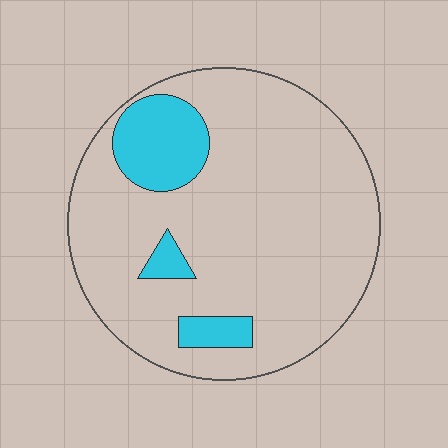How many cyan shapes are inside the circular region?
3.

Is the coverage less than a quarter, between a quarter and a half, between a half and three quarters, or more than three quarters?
Less than a quarter.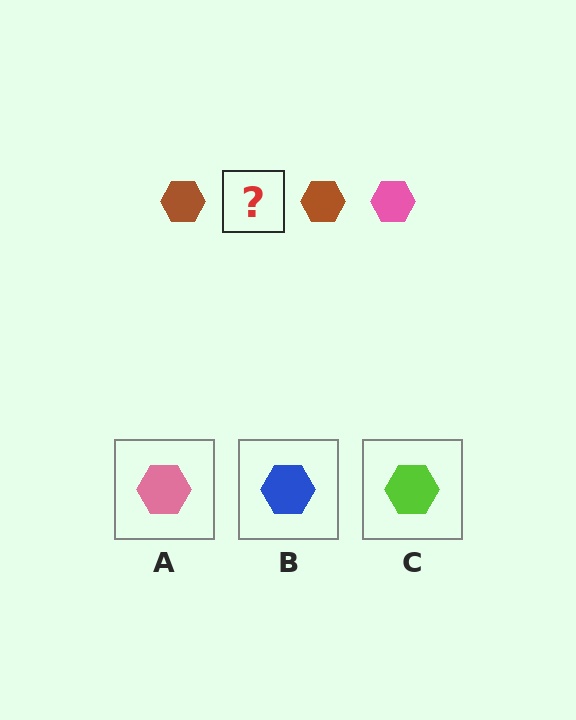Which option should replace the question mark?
Option A.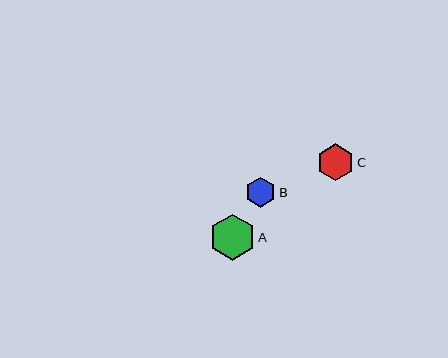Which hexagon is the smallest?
Hexagon B is the smallest with a size of approximately 30 pixels.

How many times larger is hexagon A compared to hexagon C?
Hexagon A is approximately 1.3 times the size of hexagon C.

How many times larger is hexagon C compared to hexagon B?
Hexagon C is approximately 1.2 times the size of hexagon B.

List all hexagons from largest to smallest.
From largest to smallest: A, C, B.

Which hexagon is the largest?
Hexagon A is the largest with a size of approximately 46 pixels.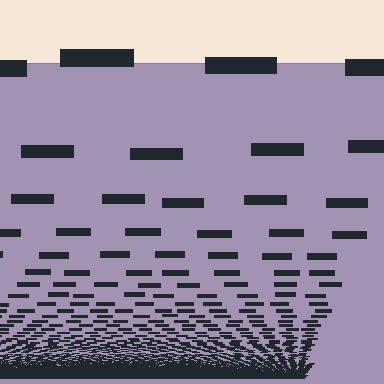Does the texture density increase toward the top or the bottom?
Density increases toward the bottom.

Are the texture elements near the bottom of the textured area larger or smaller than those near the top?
Smaller. The gradient is inverted — elements near the bottom are smaller and denser.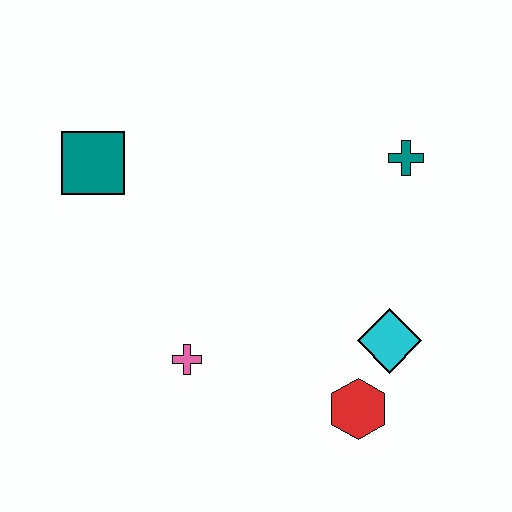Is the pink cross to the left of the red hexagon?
Yes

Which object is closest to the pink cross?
The red hexagon is closest to the pink cross.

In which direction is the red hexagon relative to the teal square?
The red hexagon is to the right of the teal square.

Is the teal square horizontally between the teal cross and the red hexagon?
No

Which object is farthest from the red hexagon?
The teal square is farthest from the red hexagon.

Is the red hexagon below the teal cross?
Yes